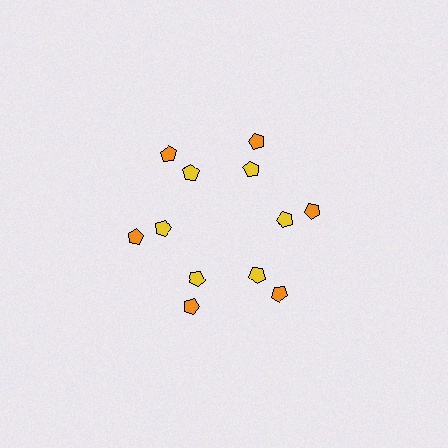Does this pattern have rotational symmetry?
Yes, this pattern has 6-fold rotational symmetry. It looks the same after rotating 60 degrees around the center.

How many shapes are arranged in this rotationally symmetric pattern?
There are 12 shapes, arranged in 6 groups of 2.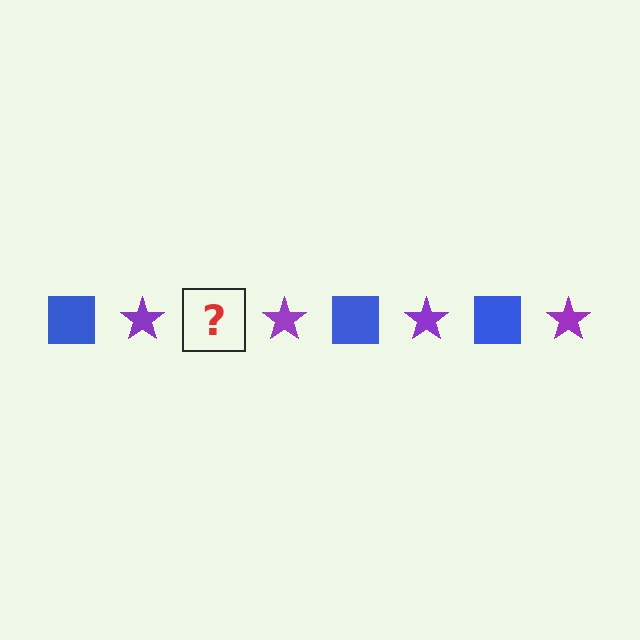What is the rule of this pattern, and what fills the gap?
The rule is that the pattern alternates between blue square and purple star. The gap should be filled with a blue square.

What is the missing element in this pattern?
The missing element is a blue square.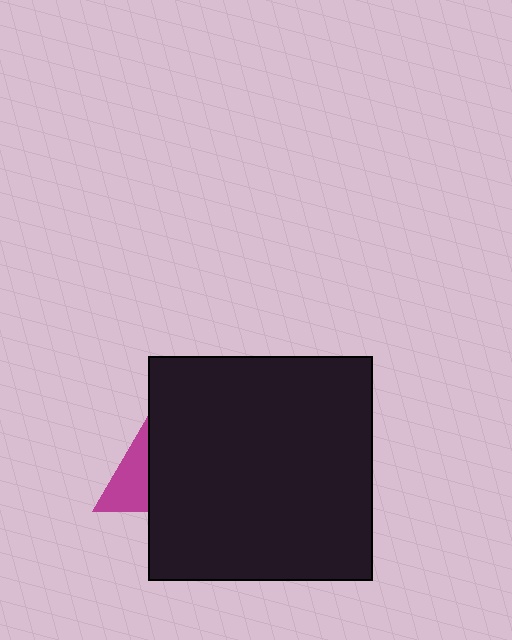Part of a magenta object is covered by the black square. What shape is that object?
It is a triangle.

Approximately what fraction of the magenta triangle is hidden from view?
Roughly 56% of the magenta triangle is hidden behind the black square.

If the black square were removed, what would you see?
You would see the complete magenta triangle.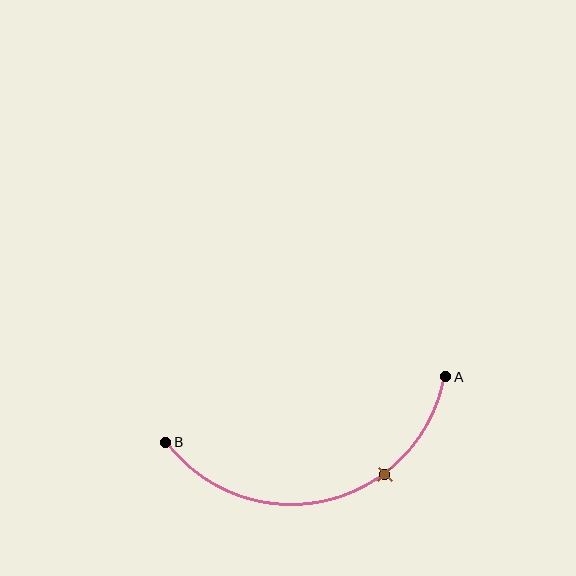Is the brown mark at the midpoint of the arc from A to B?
No. The brown mark lies on the arc but is closer to endpoint A. The arc midpoint would be at the point on the curve equidistant along the arc from both A and B.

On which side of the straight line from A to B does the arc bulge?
The arc bulges below the straight line connecting A and B.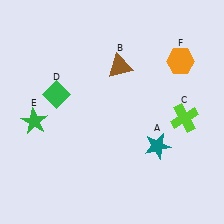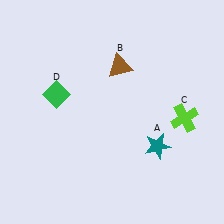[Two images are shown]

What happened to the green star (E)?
The green star (E) was removed in Image 2. It was in the bottom-left area of Image 1.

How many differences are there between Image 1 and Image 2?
There are 2 differences between the two images.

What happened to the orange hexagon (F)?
The orange hexagon (F) was removed in Image 2. It was in the top-right area of Image 1.